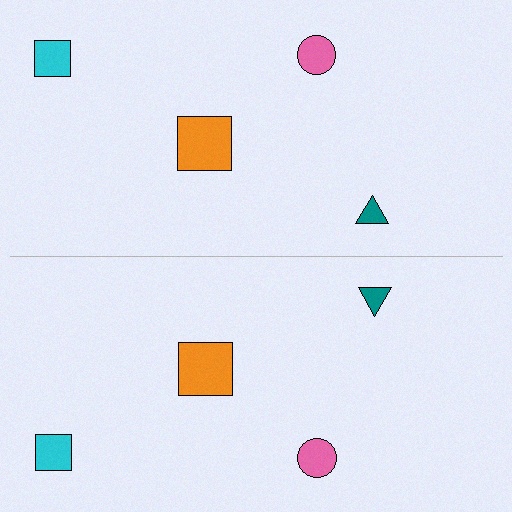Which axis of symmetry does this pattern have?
The pattern has a horizontal axis of symmetry running through the center of the image.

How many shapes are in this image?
There are 8 shapes in this image.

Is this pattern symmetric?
Yes, this pattern has bilateral (reflection) symmetry.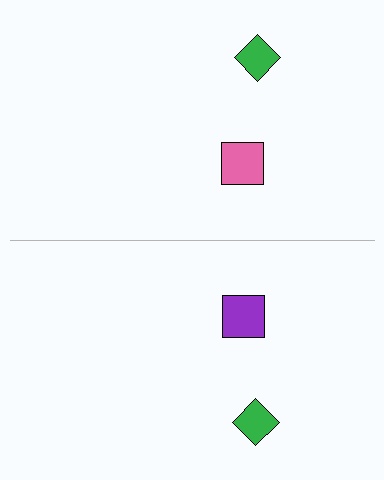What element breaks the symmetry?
The purple square on the bottom side breaks the symmetry — its mirror counterpart is pink.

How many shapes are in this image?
There are 4 shapes in this image.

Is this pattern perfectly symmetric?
No, the pattern is not perfectly symmetric. The purple square on the bottom side breaks the symmetry — its mirror counterpart is pink.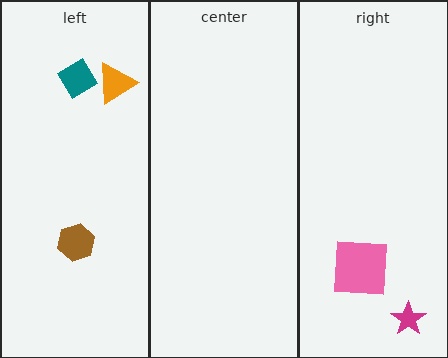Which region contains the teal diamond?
The left region.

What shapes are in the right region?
The pink square, the magenta star.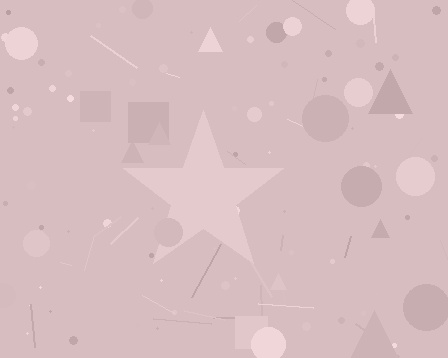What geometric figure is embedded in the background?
A star is embedded in the background.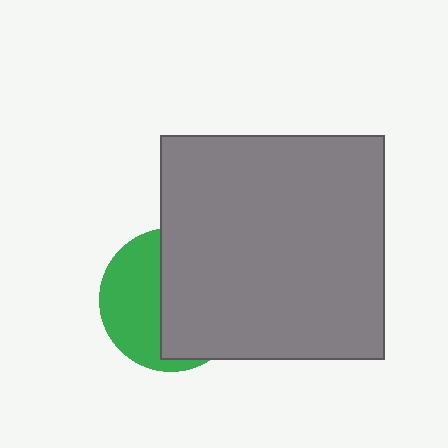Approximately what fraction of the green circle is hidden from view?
Roughly 57% of the green circle is hidden behind the gray square.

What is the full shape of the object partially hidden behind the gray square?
The partially hidden object is a green circle.